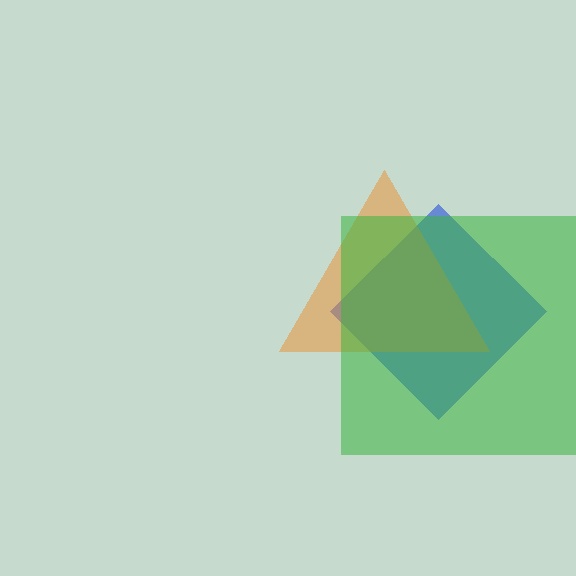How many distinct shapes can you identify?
There are 3 distinct shapes: a blue diamond, an orange triangle, a green square.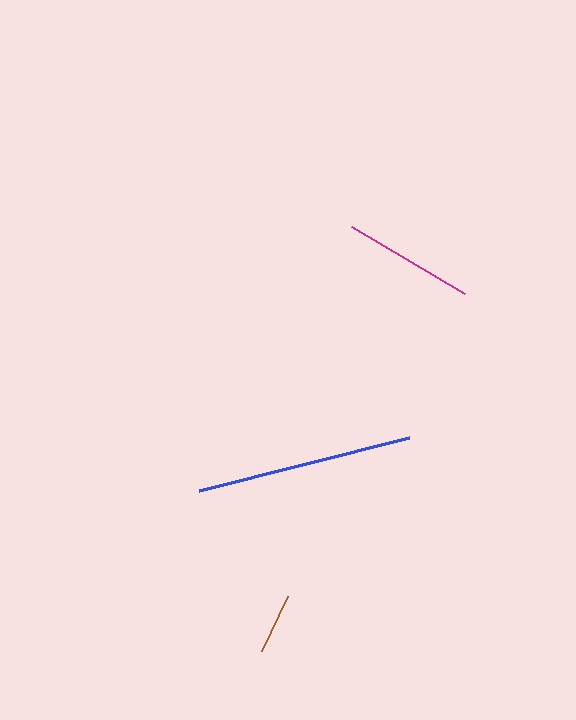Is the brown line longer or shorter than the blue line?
The blue line is longer than the brown line.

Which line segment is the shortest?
The brown line is the shortest at approximately 60 pixels.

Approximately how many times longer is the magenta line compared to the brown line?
The magenta line is approximately 2.2 times the length of the brown line.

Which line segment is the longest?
The blue line is the longest at approximately 217 pixels.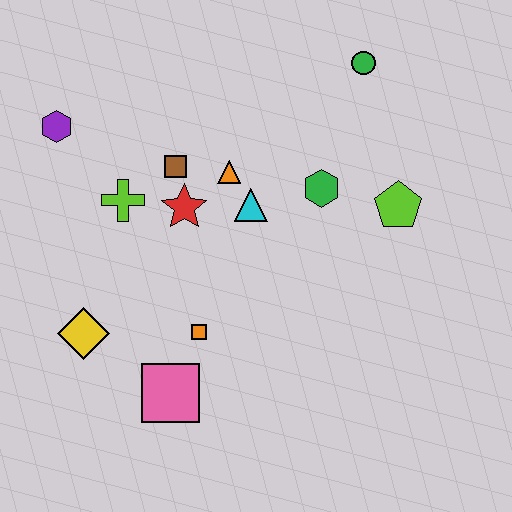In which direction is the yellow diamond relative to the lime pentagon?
The yellow diamond is to the left of the lime pentagon.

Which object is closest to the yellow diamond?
The pink square is closest to the yellow diamond.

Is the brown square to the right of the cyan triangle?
No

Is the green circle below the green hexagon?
No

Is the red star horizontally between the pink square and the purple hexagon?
No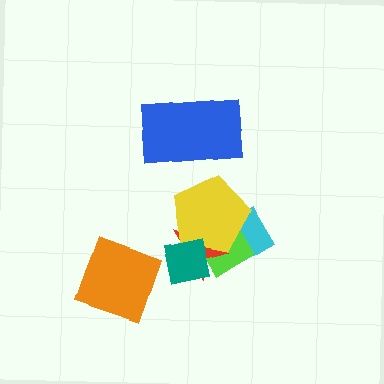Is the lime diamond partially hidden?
Yes, it is partially covered by another shape.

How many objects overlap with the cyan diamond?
3 objects overlap with the cyan diamond.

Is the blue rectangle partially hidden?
No, no other shape covers it.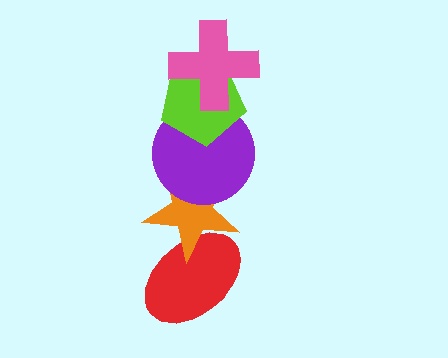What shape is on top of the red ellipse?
The orange star is on top of the red ellipse.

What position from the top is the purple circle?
The purple circle is 3rd from the top.